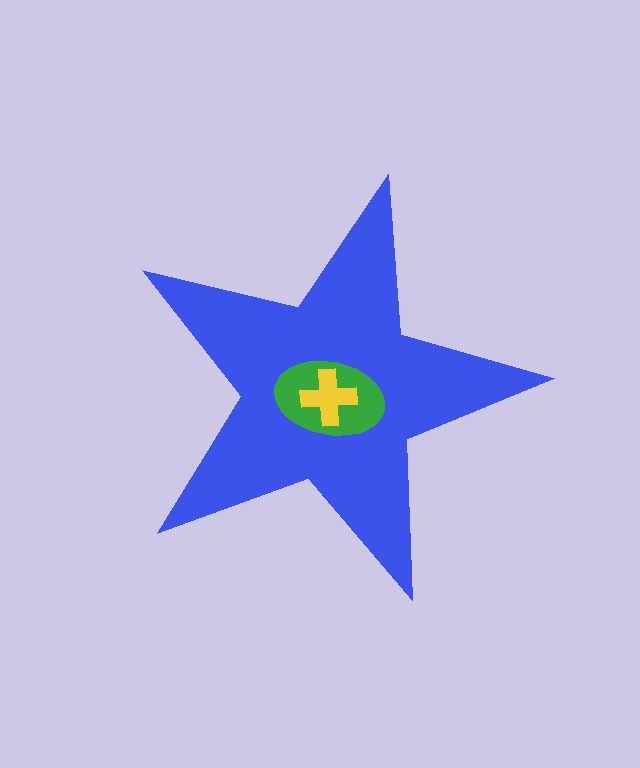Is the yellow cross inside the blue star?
Yes.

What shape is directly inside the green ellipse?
The yellow cross.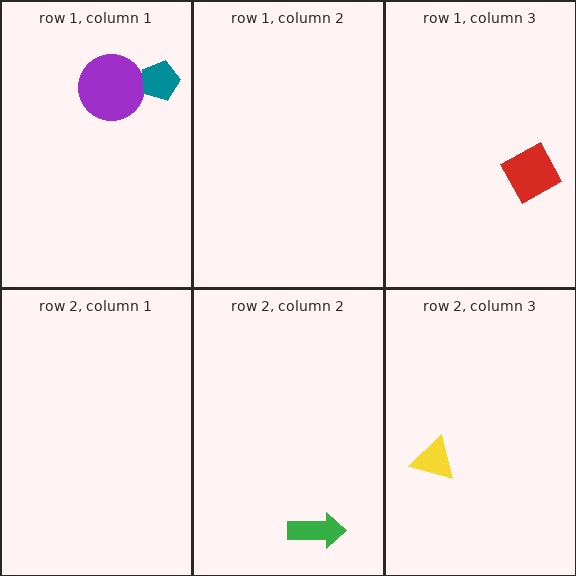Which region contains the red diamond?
The row 1, column 3 region.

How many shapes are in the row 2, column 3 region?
1.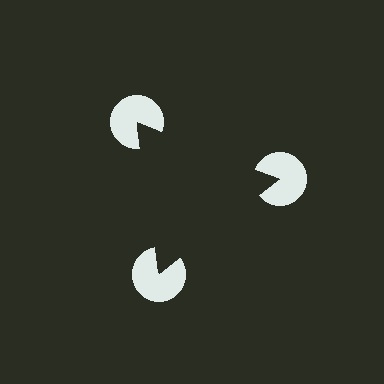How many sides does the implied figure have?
3 sides.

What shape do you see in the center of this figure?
An illusory triangle — its edges are inferred from the aligned wedge cuts in the pac-man discs, not physically drawn.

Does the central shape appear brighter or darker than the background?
It typically appears slightly darker than the background, even though no actual brightness change is drawn.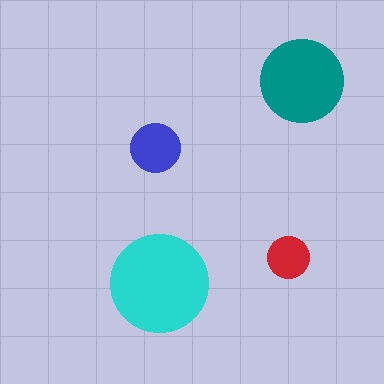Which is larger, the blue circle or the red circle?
The blue one.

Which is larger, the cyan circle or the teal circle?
The cyan one.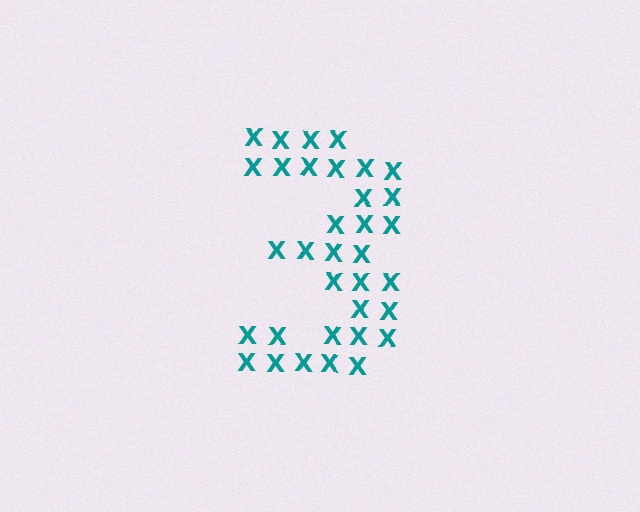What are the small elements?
The small elements are letter X's.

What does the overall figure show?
The overall figure shows the digit 3.